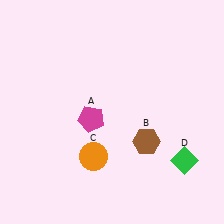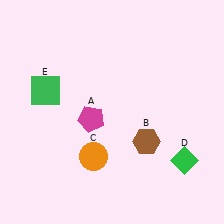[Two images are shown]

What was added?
A green square (E) was added in Image 2.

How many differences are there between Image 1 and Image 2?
There is 1 difference between the two images.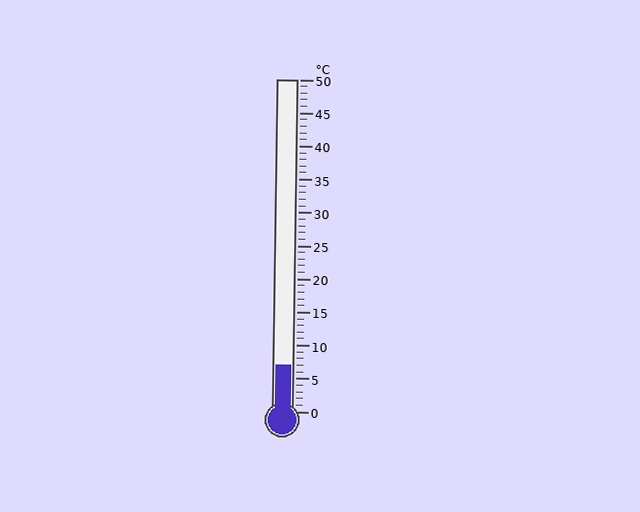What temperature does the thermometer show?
The thermometer shows approximately 7°C.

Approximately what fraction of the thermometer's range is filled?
The thermometer is filled to approximately 15% of its range.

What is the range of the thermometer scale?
The thermometer scale ranges from 0°C to 50°C.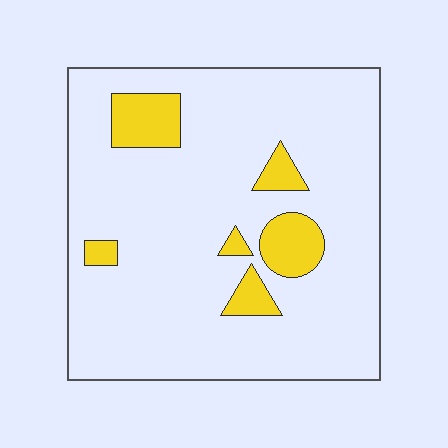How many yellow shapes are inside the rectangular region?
6.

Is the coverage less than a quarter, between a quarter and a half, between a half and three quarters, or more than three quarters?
Less than a quarter.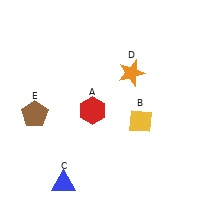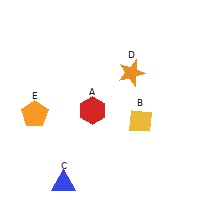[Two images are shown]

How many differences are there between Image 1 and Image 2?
There is 1 difference between the two images.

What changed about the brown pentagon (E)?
In Image 1, E is brown. In Image 2, it changed to orange.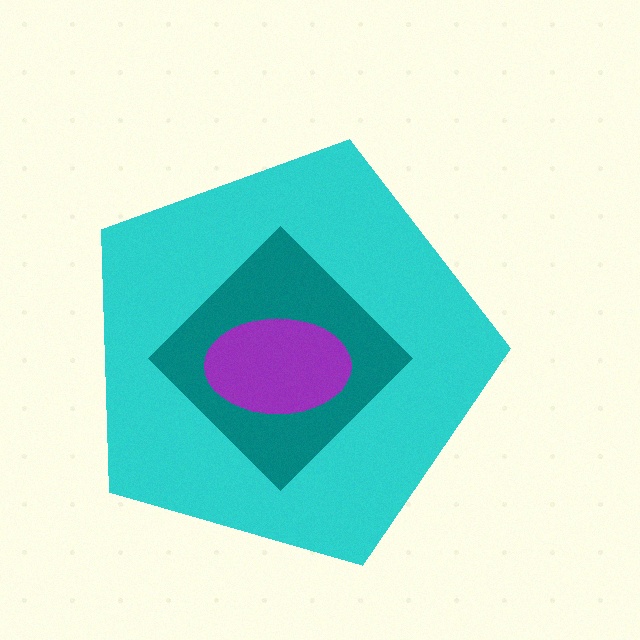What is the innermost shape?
The purple ellipse.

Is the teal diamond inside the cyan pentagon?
Yes.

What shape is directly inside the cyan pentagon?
The teal diamond.